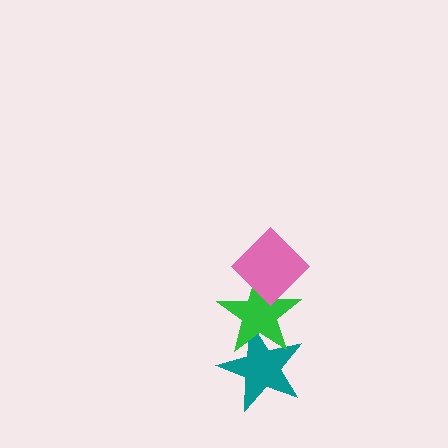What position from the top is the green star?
The green star is 2nd from the top.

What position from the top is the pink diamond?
The pink diamond is 1st from the top.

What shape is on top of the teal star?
The green star is on top of the teal star.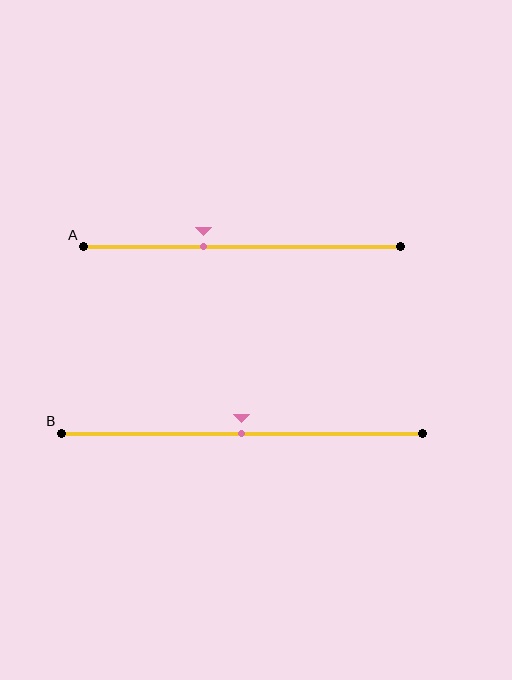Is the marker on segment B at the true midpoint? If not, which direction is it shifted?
Yes, the marker on segment B is at the true midpoint.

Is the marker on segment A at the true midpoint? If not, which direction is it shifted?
No, the marker on segment A is shifted to the left by about 12% of the segment length.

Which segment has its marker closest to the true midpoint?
Segment B has its marker closest to the true midpoint.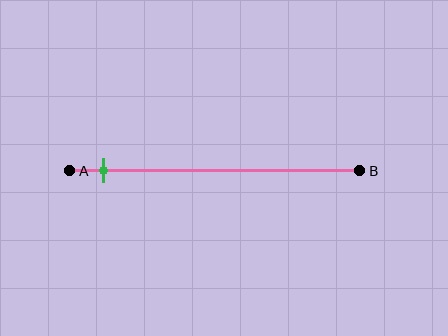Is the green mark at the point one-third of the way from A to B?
No, the mark is at about 10% from A, not at the 33% one-third point.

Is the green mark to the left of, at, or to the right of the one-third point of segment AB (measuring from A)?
The green mark is to the left of the one-third point of segment AB.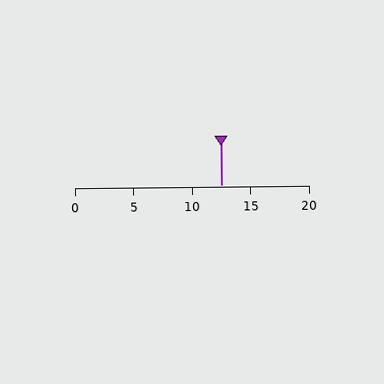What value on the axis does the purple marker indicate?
The marker indicates approximately 12.5.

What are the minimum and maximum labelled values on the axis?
The axis runs from 0 to 20.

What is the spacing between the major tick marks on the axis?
The major ticks are spaced 5 apart.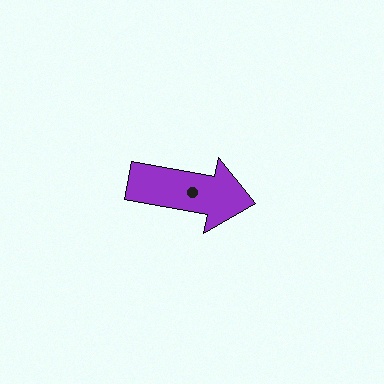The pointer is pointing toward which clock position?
Roughly 3 o'clock.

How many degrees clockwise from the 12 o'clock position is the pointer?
Approximately 101 degrees.